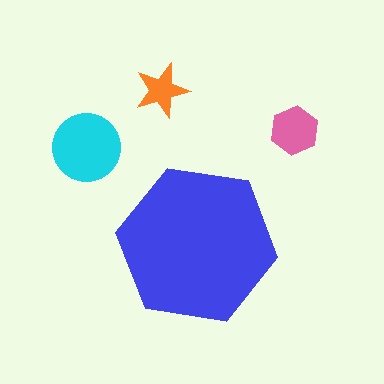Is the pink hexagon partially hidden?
No, the pink hexagon is fully visible.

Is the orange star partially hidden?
No, the orange star is fully visible.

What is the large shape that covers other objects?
A blue hexagon.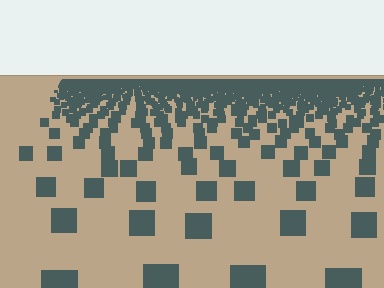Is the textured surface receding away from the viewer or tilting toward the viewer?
The surface is receding away from the viewer. Texture elements get smaller and denser toward the top.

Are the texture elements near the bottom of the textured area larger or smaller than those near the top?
Larger. Near the bottom, elements are closer to the viewer and appear at a bigger on-screen size.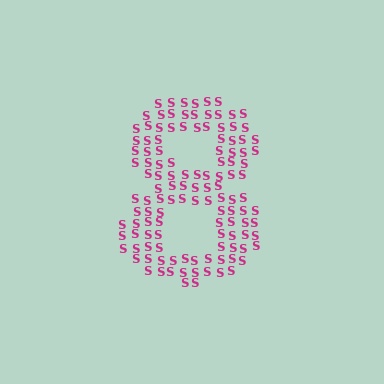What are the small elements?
The small elements are letter S's.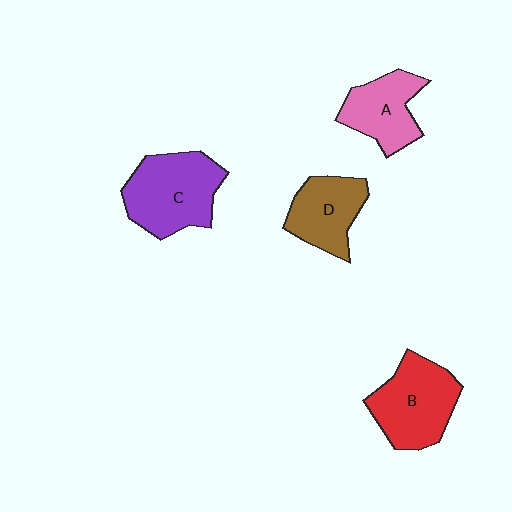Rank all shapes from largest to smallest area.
From largest to smallest: C (purple), B (red), D (brown), A (pink).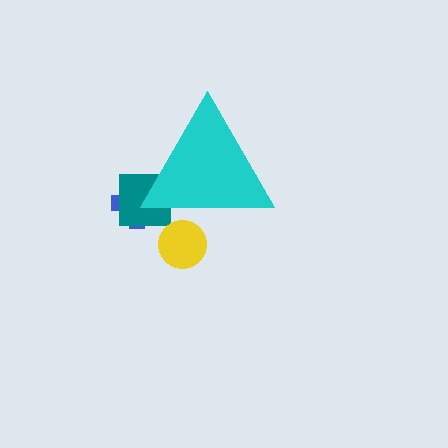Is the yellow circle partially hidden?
Yes, the yellow circle is partially hidden behind the cyan triangle.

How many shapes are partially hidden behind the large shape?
3 shapes are partially hidden.